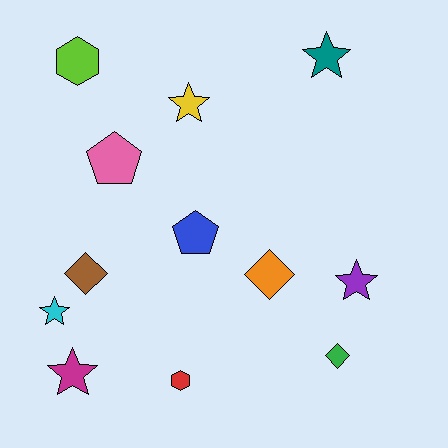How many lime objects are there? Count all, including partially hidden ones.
There is 1 lime object.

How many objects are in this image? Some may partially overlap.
There are 12 objects.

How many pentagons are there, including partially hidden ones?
There are 2 pentagons.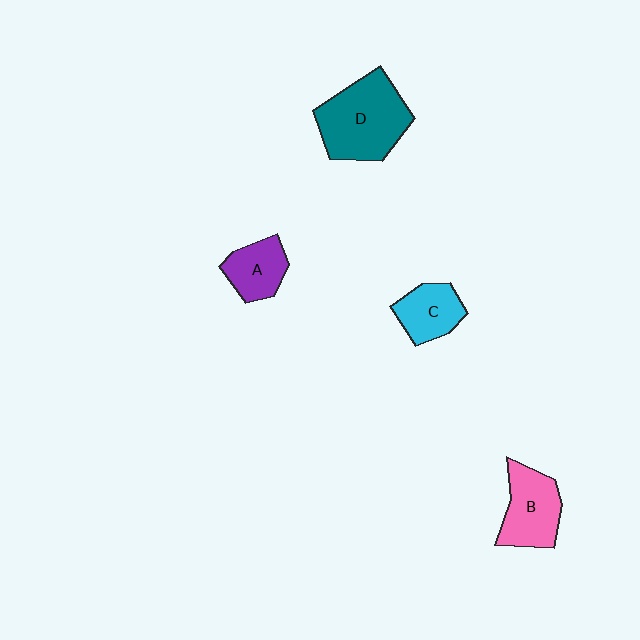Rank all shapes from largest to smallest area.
From largest to smallest: D (teal), B (pink), C (cyan), A (purple).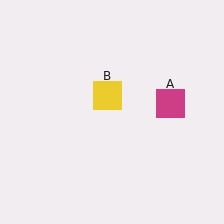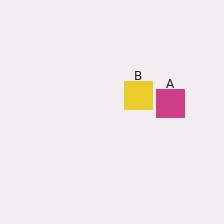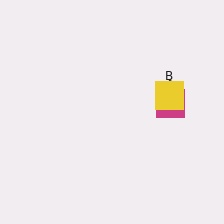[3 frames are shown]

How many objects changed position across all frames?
1 object changed position: yellow square (object B).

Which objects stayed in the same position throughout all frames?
Magenta square (object A) remained stationary.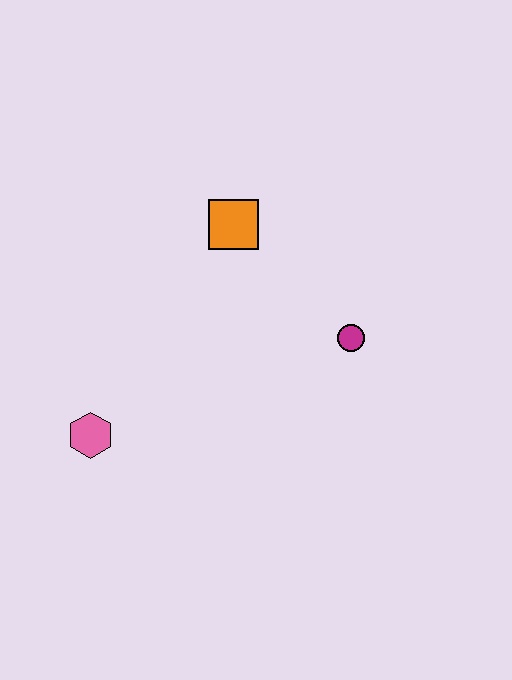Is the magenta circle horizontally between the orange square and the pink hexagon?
No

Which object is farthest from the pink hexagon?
The magenta circle is farthest from the pink hexagon.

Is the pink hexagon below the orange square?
Yes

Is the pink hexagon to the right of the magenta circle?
No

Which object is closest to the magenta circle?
The orange square is closest to the magenta circle.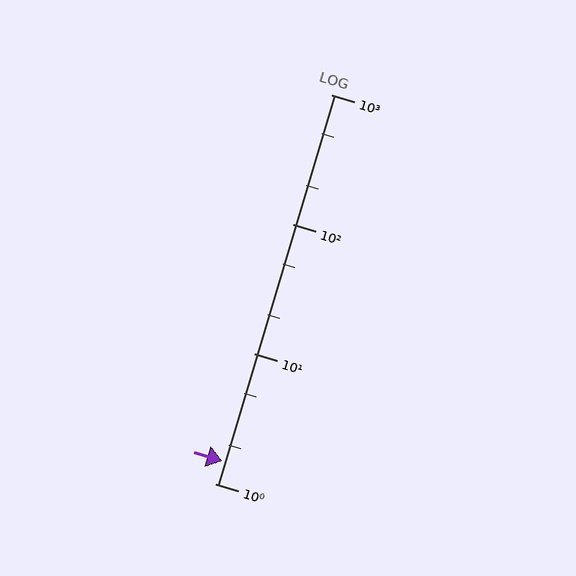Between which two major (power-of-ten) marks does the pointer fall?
The pointer is between 1 and 10.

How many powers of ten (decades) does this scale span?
The scale spans 3 decades, from 1 to 1000.